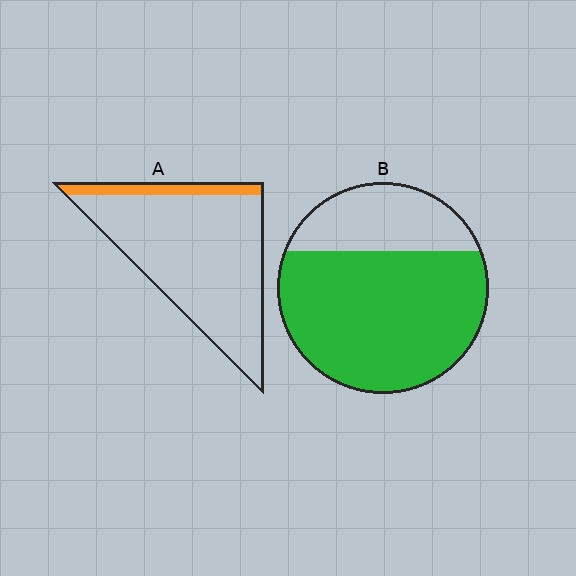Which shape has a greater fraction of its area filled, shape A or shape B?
Shape B.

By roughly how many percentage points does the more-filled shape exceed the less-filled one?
By roughly 60 percentage points (B over A).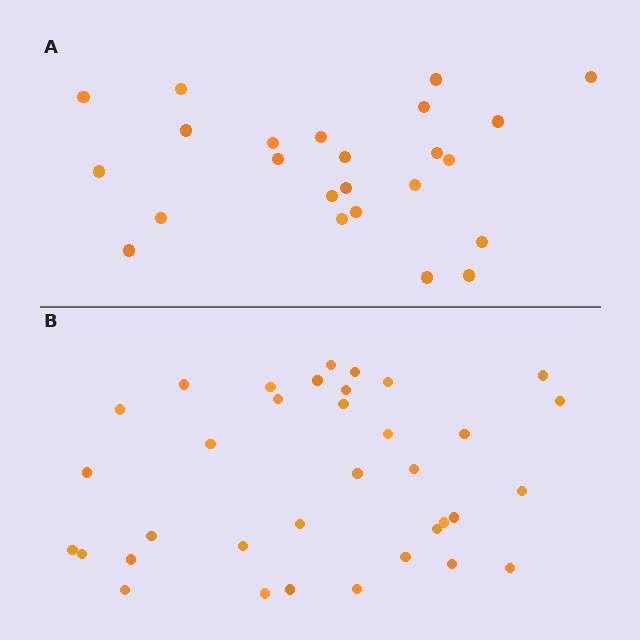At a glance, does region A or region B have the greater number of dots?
Region B (the bottom region) has more dots.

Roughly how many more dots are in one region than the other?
Region B has roughly 12 or so more dots than region A.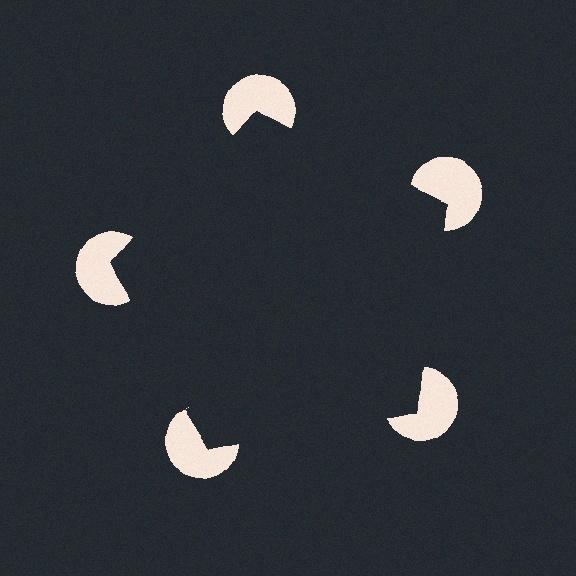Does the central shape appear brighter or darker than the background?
It typically appears slightly darker than the background, even though no actual brightness change is drawn.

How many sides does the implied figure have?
5 sides.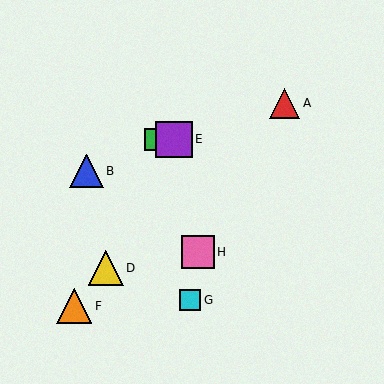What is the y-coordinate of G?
Object G is at y≈300.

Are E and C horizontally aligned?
Yes, both are at y≈139.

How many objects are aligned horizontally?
2 objects (C, E) are aligned horizontally.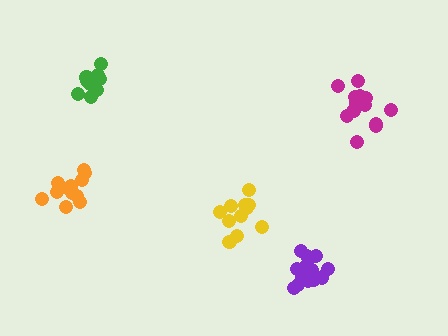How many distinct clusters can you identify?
There are 5 distinct clusters.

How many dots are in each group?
Group 1: 11 dots, Group 2: 11 dots, Group 3: 13 dots, Group 4: 17 dots, Group 5: 13 dots (65 total).